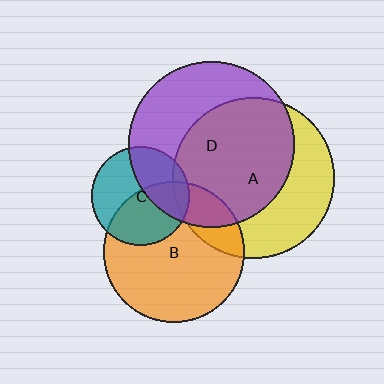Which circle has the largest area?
Circle D (purple).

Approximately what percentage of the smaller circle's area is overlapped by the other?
Approximately 40%.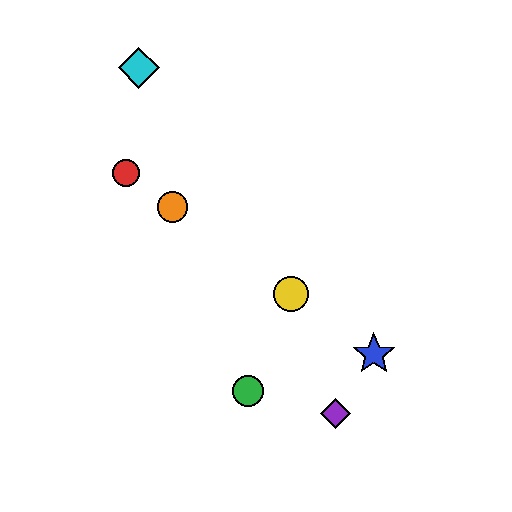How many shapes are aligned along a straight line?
4 shapes (the red circle, the blue star, the yellow circle, the orange circle) are aligned along a straight line.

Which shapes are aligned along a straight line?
The red circle, the blue star, the yellow circle, the orange circle are aligned along a straight line.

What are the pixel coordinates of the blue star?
The blue star is at (374, 354).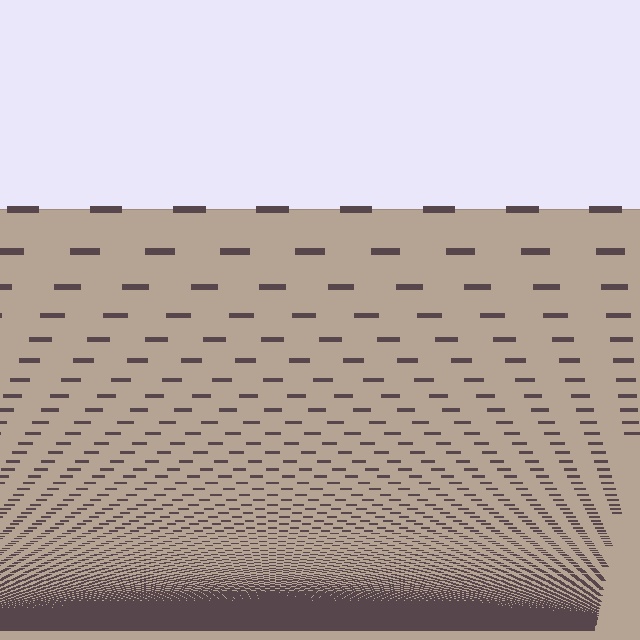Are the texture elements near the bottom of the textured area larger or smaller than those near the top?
Smaller. The gradient is inverted — elements near the bottom are smaller and denser.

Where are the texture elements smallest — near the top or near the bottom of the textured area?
Near the bottom.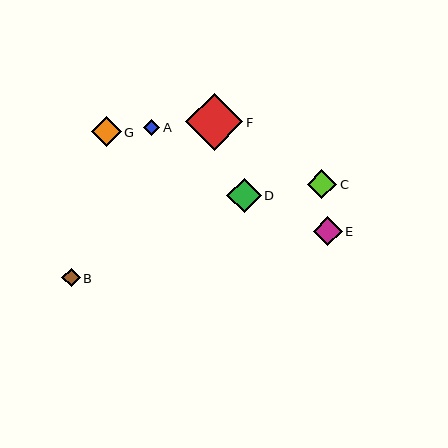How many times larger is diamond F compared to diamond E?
Diamond F is approximately 2.0 times the size of diamond E.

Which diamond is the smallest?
Diamond A is the smallest with a size of approximately 16 pixels.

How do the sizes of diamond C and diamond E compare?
Diamond C and diamond E are approximately the same size.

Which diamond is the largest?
Diamond F is the largest with a size of approximately 57 pixels.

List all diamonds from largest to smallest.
From largest to smallest: F, D, G, C, E, B, A.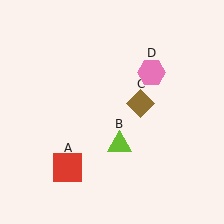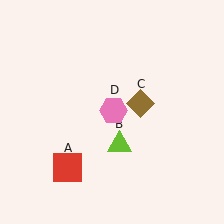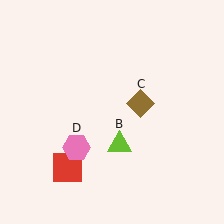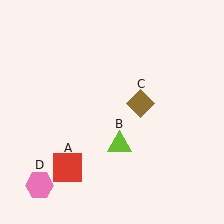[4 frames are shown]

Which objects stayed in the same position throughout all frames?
Red square (object A) and lime triangle (object B) and brown diamond (object C) remained stationary.